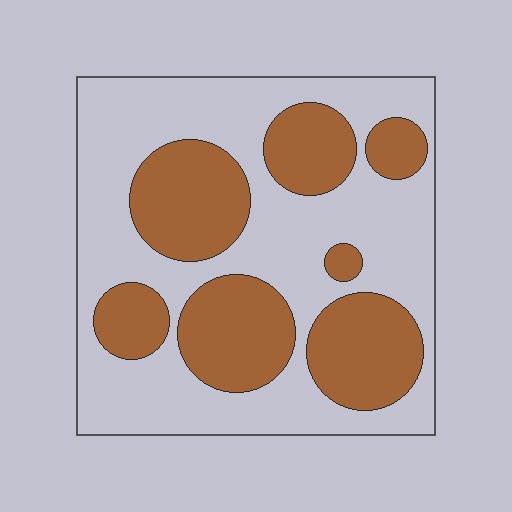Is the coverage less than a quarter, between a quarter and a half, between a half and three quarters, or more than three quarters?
Between a quarter and a half.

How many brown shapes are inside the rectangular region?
7.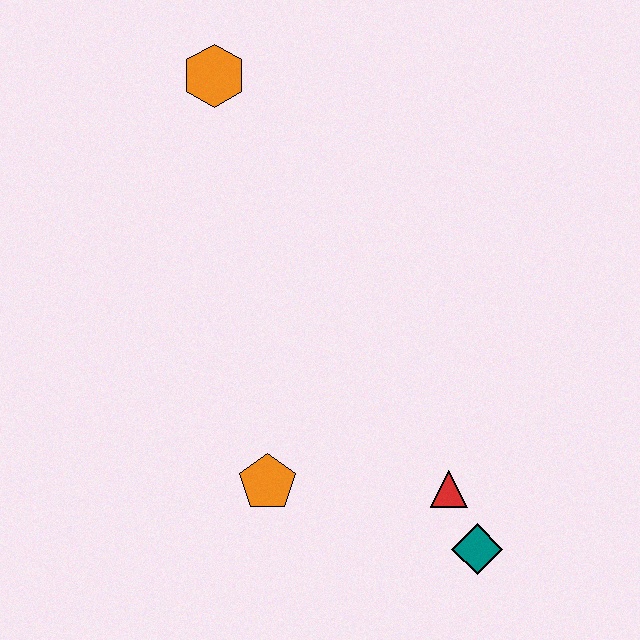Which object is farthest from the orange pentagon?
The orange hexagon is farthest from the orange pentagon.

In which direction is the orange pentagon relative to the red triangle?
The orange pentagon is to the left of the red triangle.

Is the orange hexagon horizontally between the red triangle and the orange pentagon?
No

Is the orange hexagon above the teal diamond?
Yes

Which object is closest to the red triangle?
The teal diamond is closest to the red triangle.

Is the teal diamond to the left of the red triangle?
No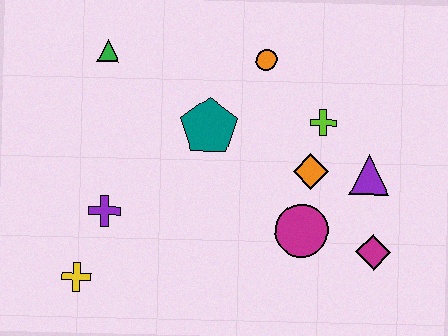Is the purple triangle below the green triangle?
Yes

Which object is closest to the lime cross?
The orange diamond is closest to the lime cross.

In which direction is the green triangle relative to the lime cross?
The green triangle is to the left of the lime cross.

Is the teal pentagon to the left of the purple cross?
No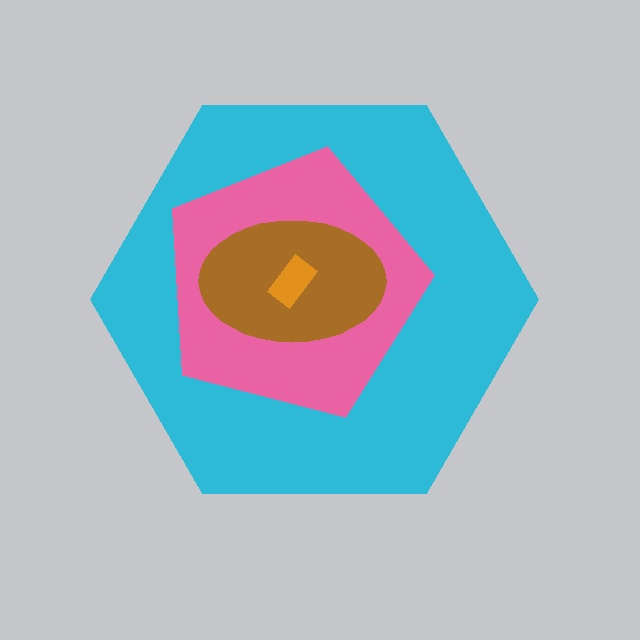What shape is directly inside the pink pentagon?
The brown ellipse.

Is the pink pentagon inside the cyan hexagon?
Yes.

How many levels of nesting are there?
4.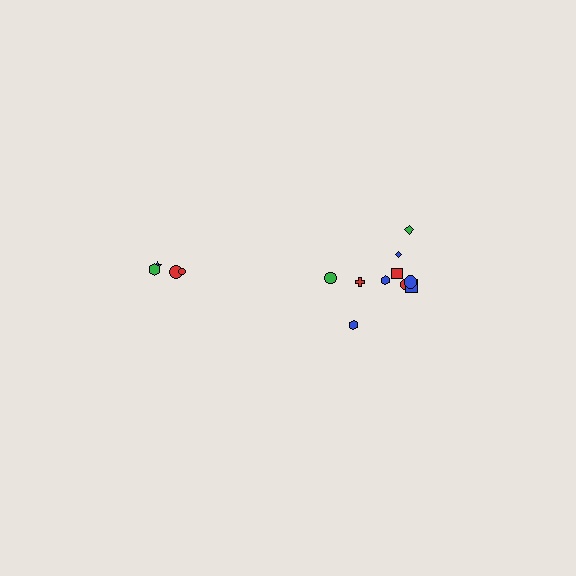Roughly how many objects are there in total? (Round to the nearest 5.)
Roughly 15 objects in total.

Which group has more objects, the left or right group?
The right group.